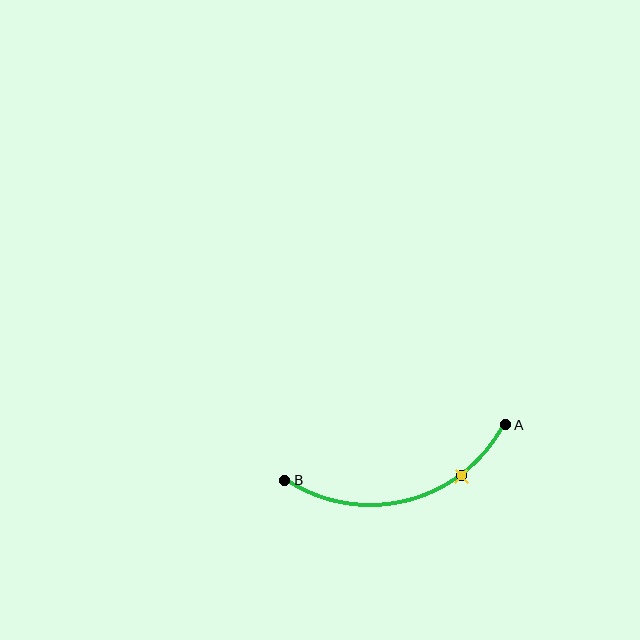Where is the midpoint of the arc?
The arc midpoint is the point on the curve farthest from the straight line joining A and B. It sits below that line.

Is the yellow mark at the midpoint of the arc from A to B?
No. The yellow mark lies on the arc but is closer to endpoint A. The arc midpoint would be at the point on the curve equidistant along the arc from both A and B.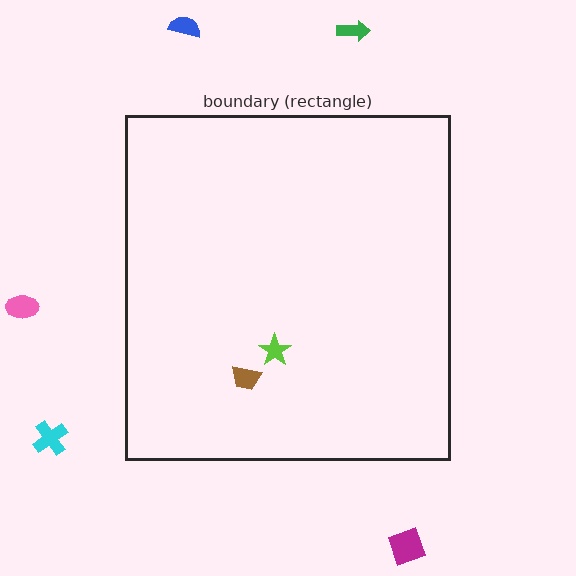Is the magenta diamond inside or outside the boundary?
Outside.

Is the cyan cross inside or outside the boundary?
Outside.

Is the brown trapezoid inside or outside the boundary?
Inside.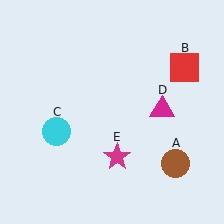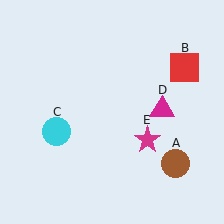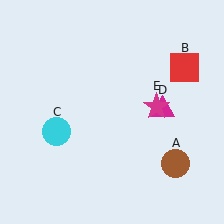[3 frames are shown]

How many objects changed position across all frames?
1 object changed position: magenta star (object E).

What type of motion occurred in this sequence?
The magenta star (object E) rotated counterclockwise around the center of the scene.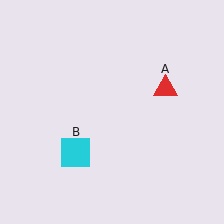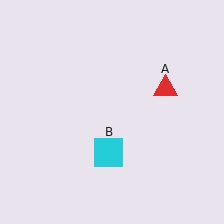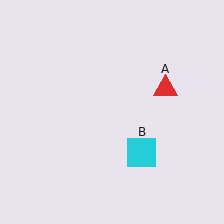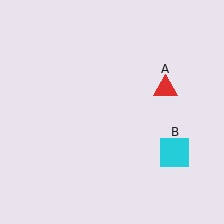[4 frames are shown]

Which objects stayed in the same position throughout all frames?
Red triangle (object A) remained stationary.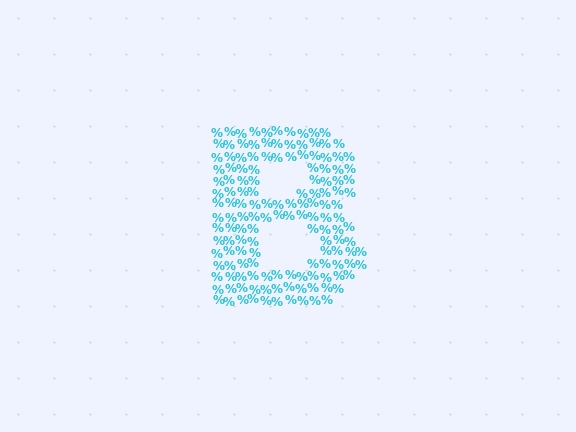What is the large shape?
The large shape is the letter B.